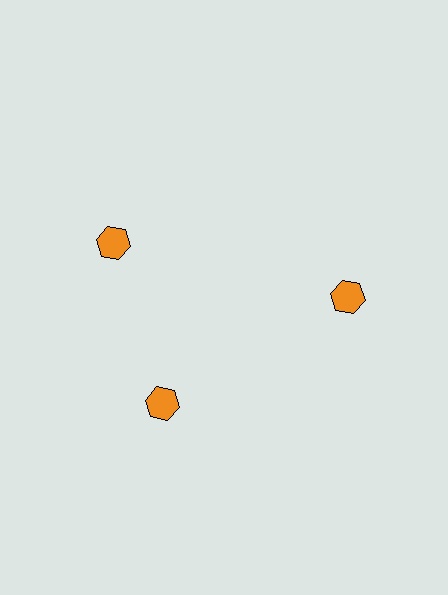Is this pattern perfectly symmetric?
No. The 3 orange hexagons are arranged in a ring, but one element near the 11 o'clock position is rotated out of alignment along the ring, breaking the 3-fold rotational symmetry.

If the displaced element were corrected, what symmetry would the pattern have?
It would have 3-fold rotational symmetry — the pattern would map onto itself every 120 degrees.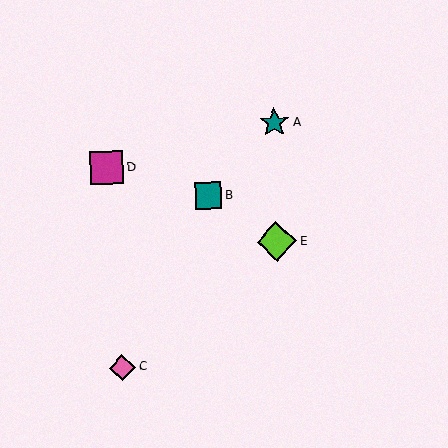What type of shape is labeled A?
Shape A is a teal star.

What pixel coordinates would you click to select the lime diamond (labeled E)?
Click at (277, 242) to select the lime diamond E.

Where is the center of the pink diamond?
The center of the pink diamond is at (123, 368).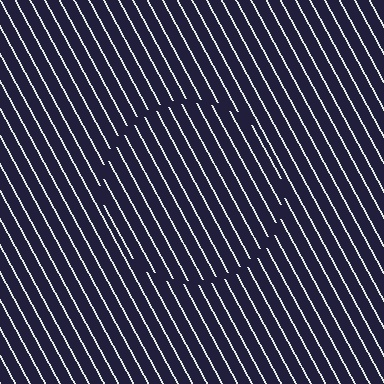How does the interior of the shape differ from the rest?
The interior of the shape contains the same grating, shifted by half a period — the contour is defined by the phase discontinuity where line-ends from the inner and outer gratings abut.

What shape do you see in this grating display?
An illusory circle. The interior of the shape contains the same grating, shifted by half a period — the contour is defined by the phase discontinuity where line-ends from the inner and outer gratings abut.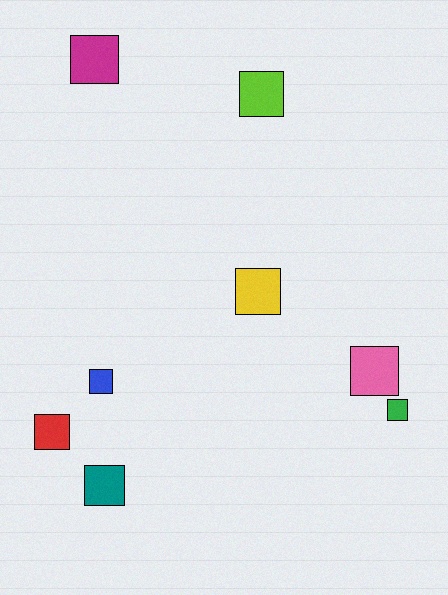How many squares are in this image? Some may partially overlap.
There are 8 squares.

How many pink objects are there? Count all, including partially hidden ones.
There is 1 pink object.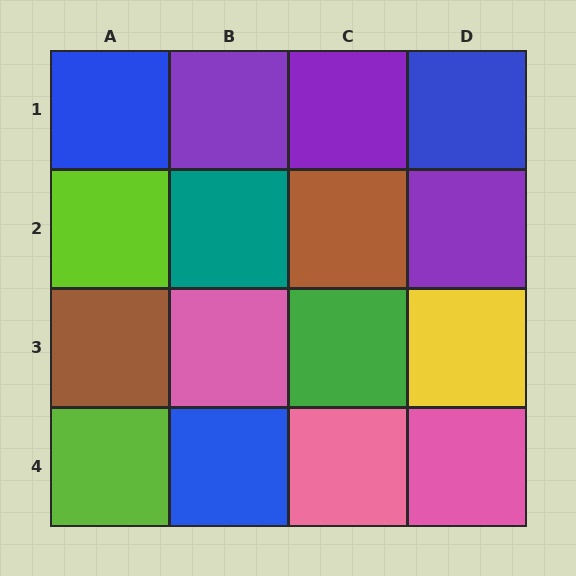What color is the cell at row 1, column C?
Purple.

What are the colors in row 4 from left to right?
Lime, blue, pink, pink.